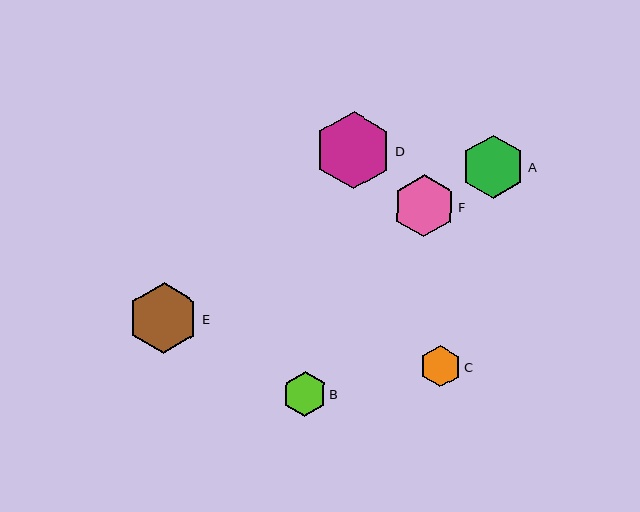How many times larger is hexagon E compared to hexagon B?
Hexagon E is approximately 1.6 times the size of hexagon B.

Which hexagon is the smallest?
Hexagon C is the smallest with a size of approximately 41 pixels.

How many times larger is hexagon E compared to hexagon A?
Hexagon E is approximately 1.1 times the size of hexagon A.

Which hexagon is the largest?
Hexagon D is the largest with a size of approximately 77 pixels.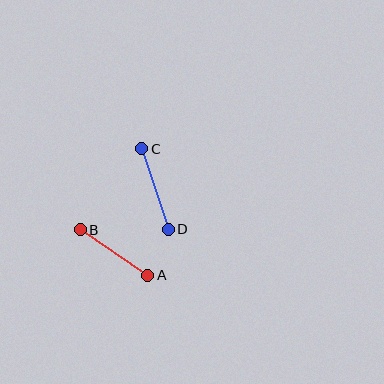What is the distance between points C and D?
The distance is approximately 85 pixels.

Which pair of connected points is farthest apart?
Points C and D are farthest apart.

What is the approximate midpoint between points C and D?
The midpoint is at approximately (155, 189) pixels.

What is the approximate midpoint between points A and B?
The midpoint is at approximately (114, 252) pixels.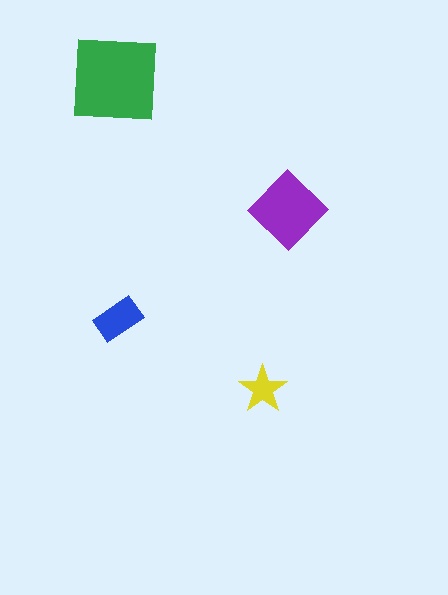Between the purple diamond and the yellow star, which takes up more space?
The purple diamond.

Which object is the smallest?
The yellow star.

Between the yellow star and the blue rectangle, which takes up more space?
The blue rectangle.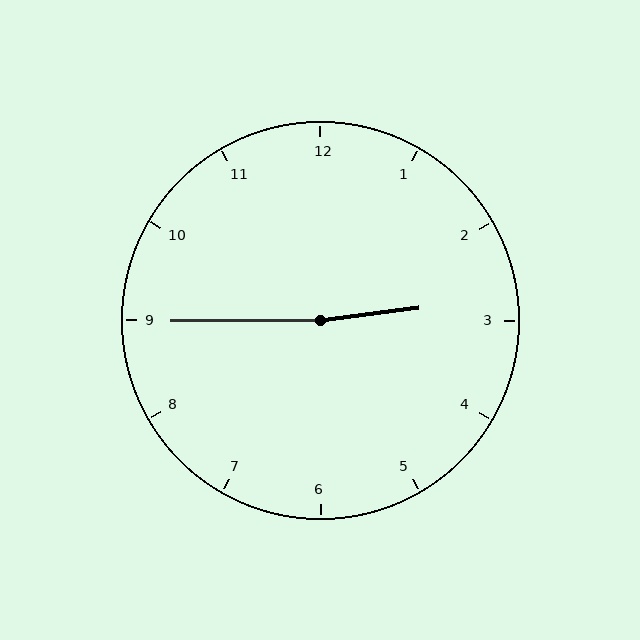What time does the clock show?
2:45.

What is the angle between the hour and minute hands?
Approximately 172 degrees.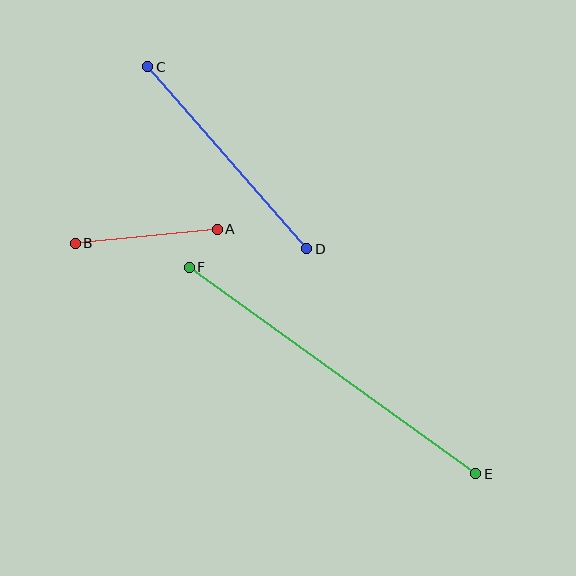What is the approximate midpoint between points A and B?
The midpoint is at approximately (146, 236) pixels.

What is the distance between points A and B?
The distance is approximately 143 pixels.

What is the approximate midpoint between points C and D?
The midpoint is at approximately (227, 158) pixels.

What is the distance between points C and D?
The distance is approximately 242 pixels.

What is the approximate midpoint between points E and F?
The midpoint is at approximately (332, 370) pixels.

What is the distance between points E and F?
The distance is approximately 353 pixels.